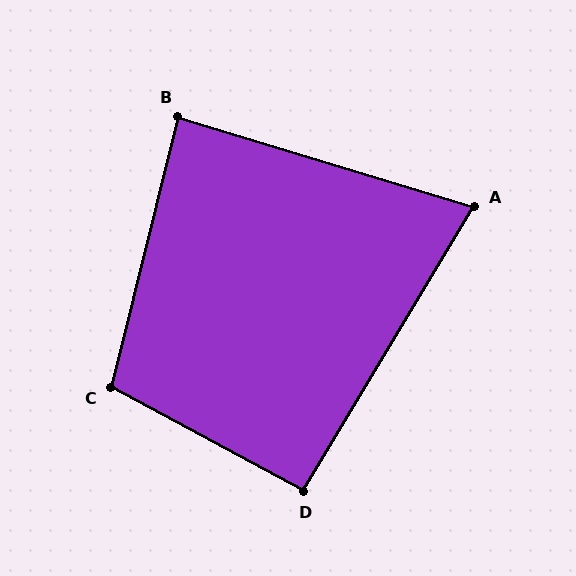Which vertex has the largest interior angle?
C, at approximately 104 degrees.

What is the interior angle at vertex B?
Approximately 87 degrees (approximately right).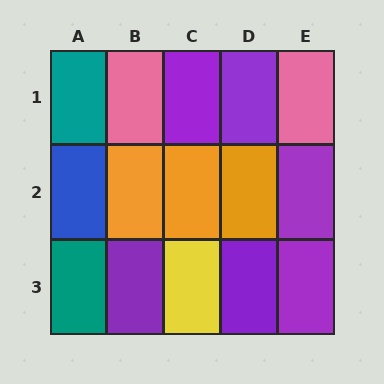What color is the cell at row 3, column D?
Purple.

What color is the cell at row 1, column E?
Pink.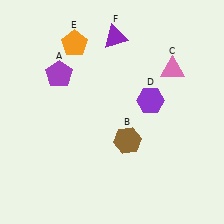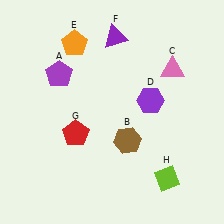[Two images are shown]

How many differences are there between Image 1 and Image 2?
There are 2 differences between the two images.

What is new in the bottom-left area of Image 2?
A red pentagon (G) was added in the bottom-left area of Image 2.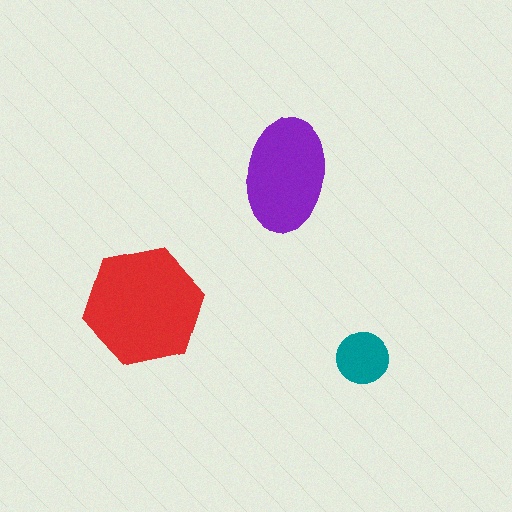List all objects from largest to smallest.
The red hexagon, the purple ellipse, the teal circle.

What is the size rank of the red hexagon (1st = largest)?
1st.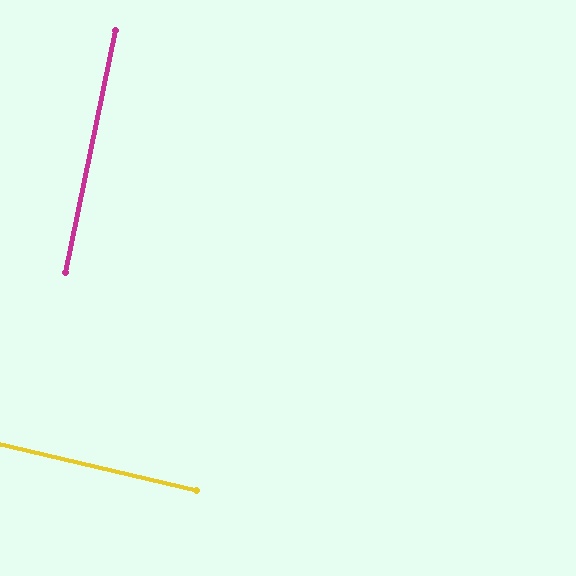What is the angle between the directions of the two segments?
Approximately 88 degrees.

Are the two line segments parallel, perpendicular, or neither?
Perpendicular — they meet at approximately 88°.